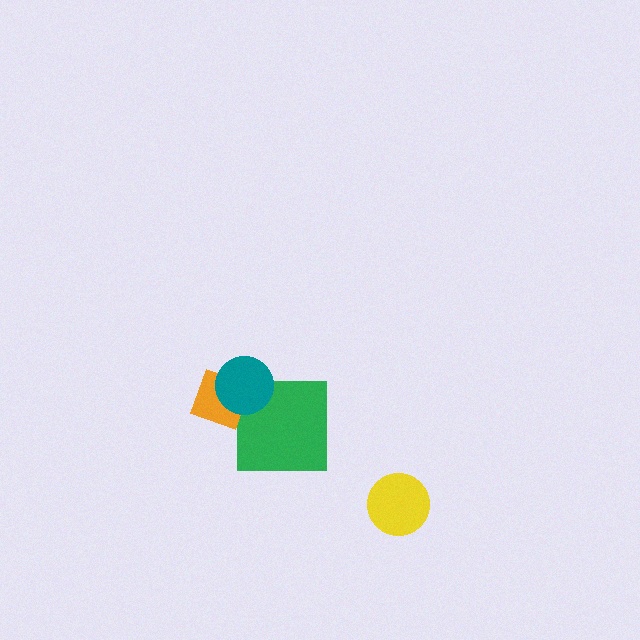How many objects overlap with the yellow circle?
0 objects overlap with the yellow circle.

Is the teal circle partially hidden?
No, no other shape covers it.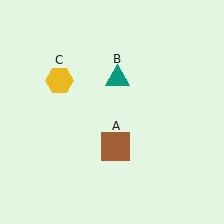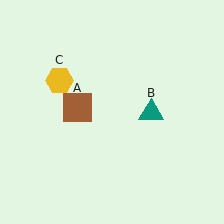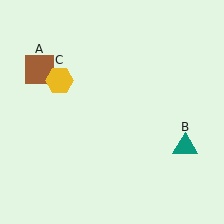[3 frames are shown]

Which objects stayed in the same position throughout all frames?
Yellow hexagon (object C) remained stationary.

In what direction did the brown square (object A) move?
The brown square (object A) moved up and to the left.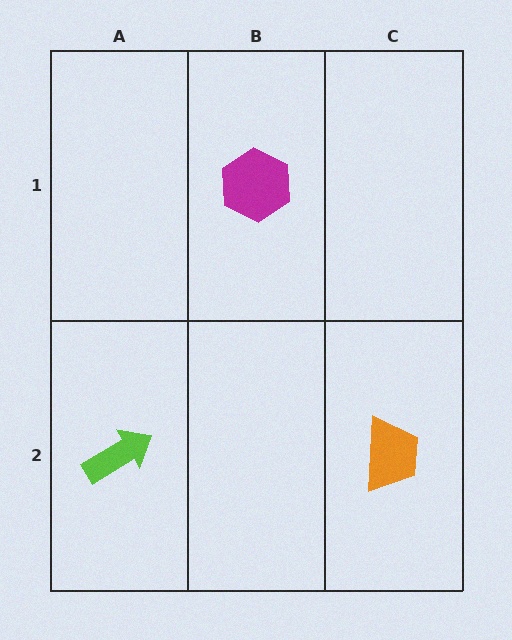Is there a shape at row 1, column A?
No, that cell is empty.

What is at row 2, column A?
A lime arrow.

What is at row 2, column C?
An orange trapezoid.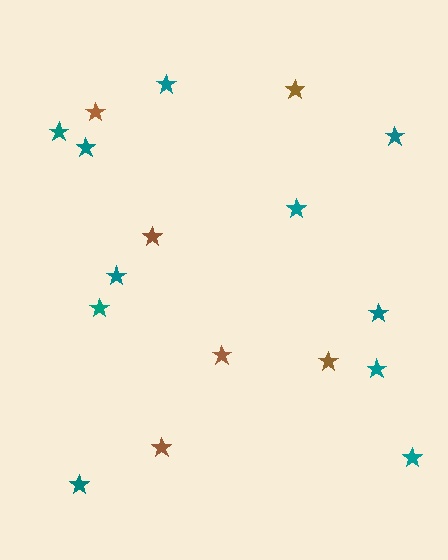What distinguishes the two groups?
There are 2 groups: one group of brown stars (6) and one group of teal stars (11).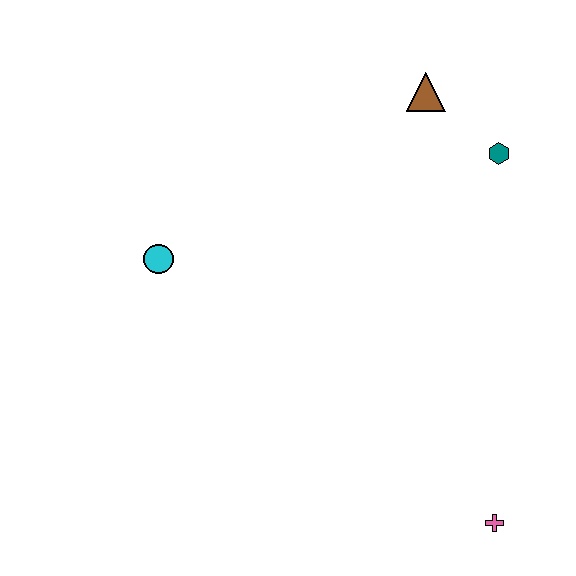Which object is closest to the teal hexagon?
The brown triangle is closest to the teal hexagon.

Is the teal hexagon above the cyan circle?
Yes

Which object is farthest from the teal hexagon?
The pink cross is farthest from the teal hexagon.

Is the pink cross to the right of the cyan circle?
Yes